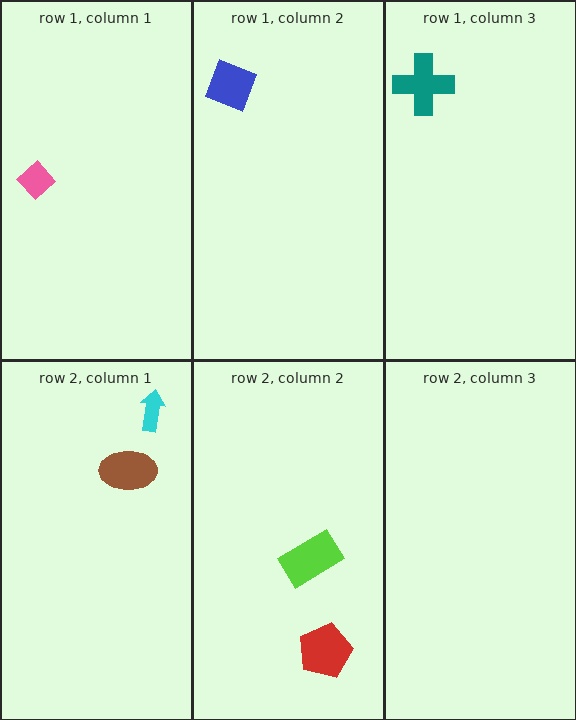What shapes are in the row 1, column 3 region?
The teal cross.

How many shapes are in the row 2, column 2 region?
2.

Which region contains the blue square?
The row 1, column 2 region.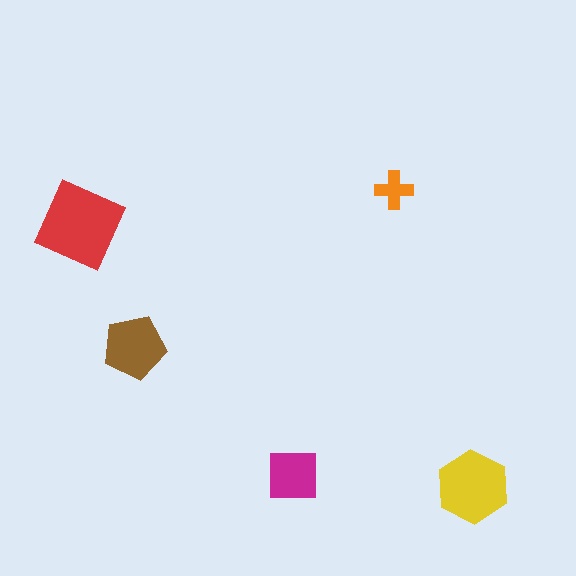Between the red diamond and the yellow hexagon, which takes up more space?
The red diamond.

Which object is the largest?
The red diamond.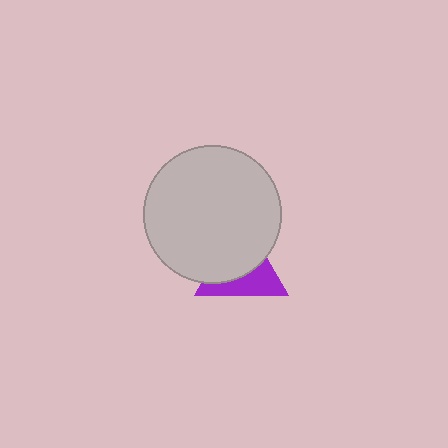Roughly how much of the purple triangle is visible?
A small part of it is visible (roughly 43%).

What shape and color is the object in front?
The object in front is a light gray circle.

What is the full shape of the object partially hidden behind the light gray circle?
The partially hidden object is a purple triangle.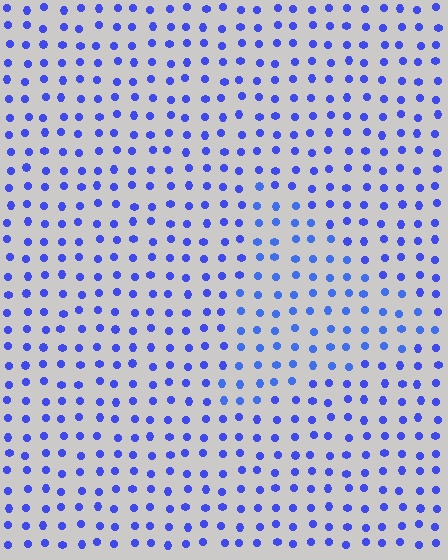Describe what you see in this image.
The image is filled with small blue elements in a uniform arrangement. A triangle-shaped region is visible where the elements are tinted to a slightly different hue, forming a subtle color boundary.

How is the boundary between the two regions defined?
The boundary is defined purely by a slight shift in hue (about 13 degrees). Spacing, size, and orientation are identical on both sides.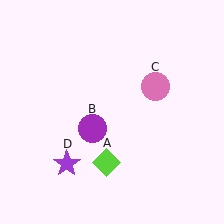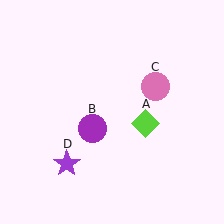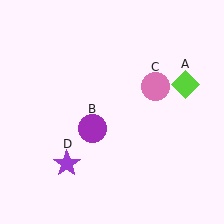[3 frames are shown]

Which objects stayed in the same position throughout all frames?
Purple circle (object B) and pink circle (object C) and purple star (object D) remained stationary.